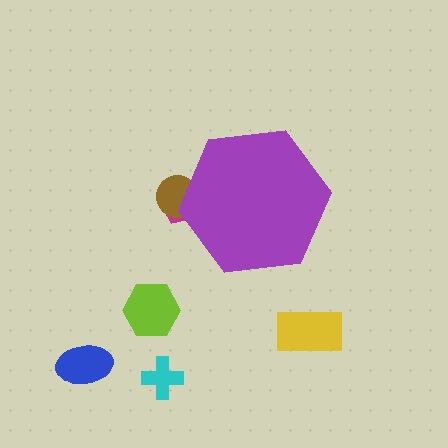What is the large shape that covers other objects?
A purple hexagon.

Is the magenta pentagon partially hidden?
Yes, the magenta pentagon is partially hidden behind the purple hexagon.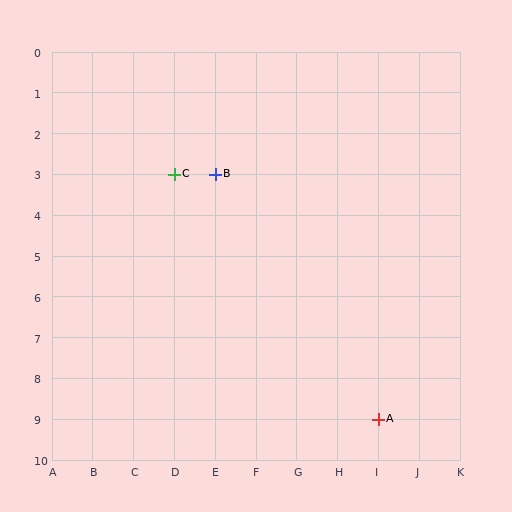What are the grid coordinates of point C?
Point C is at grid coordinates (D, 3).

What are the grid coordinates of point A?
Point A is at grid coordinates (I, 9).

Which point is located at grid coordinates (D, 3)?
Point C is at (D, 3).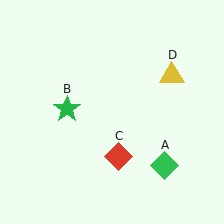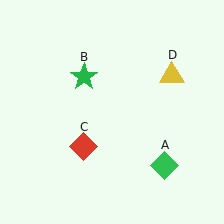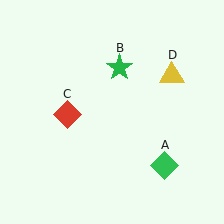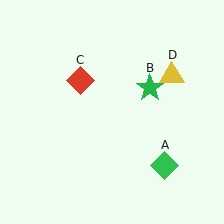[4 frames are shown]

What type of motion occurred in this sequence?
The green star (object B), red diamond (object C) rotated clockwise around the center of the scene.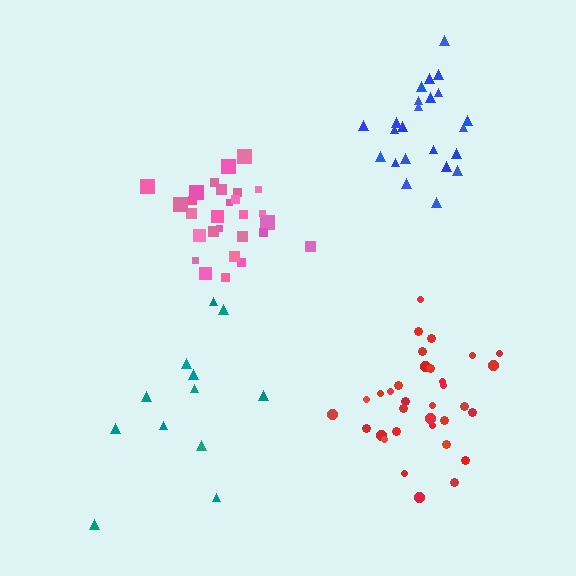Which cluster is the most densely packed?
Pink.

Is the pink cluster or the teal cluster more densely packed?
Pink.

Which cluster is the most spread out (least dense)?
Teal.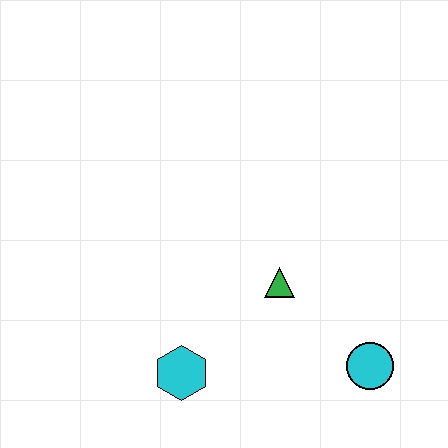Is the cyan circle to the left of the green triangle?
No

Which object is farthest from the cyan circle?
The cyan hexagon is farthest from the cyan circle.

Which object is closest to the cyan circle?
The green triangle is closest to the cyan circle.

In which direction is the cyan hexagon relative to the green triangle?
The cyan hexagon is to the left of the green triangle.